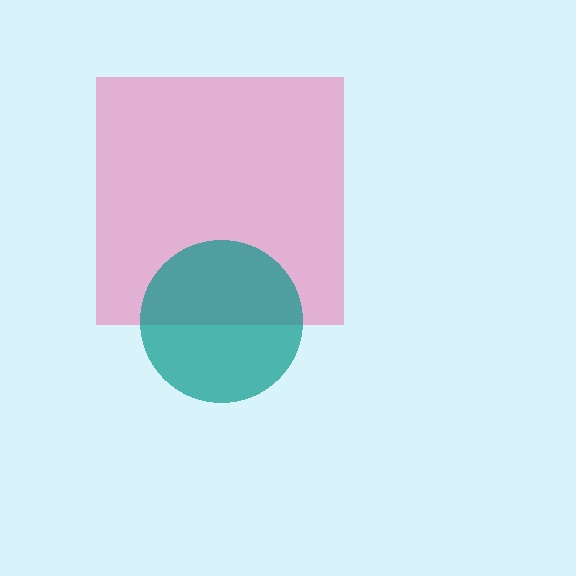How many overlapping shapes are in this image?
There are 2 overlapping shapes in the image.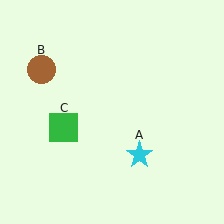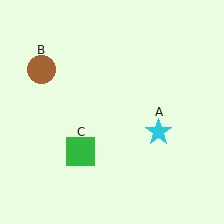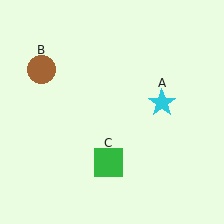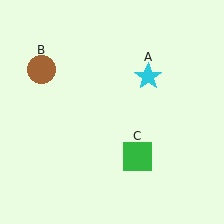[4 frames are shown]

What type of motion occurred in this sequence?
The cyan star (object A), green square (object C) rotated counterclockwise around the center of the scene.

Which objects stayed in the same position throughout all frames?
Brown circle (object B) remained stationary.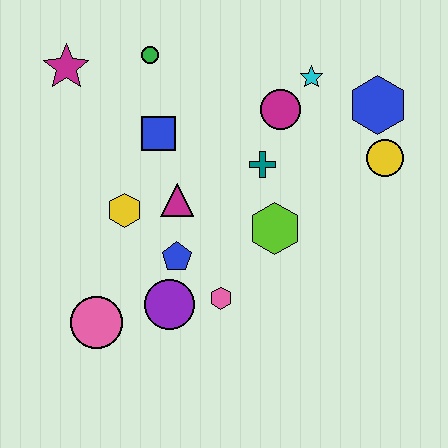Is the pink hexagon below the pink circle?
No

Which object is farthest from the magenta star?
The yellow circle is farthest from the magenta star.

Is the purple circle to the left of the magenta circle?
Yes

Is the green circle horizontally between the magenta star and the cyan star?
Yes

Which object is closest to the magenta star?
The green circle is closest to the magenta star.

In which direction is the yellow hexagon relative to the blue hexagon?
The yellow hexagon is to the left of the blue hexagon.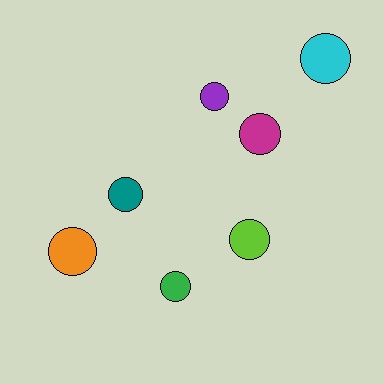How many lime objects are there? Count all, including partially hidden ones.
There is 1 lime object.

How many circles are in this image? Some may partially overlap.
There are 7 circles.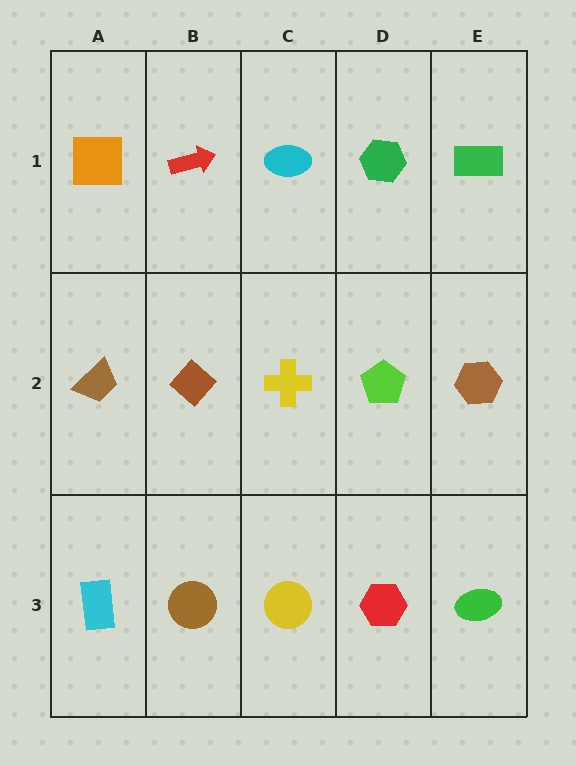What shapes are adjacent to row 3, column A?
A brown trapezoid (row 2, column A), a brown circle (row 3, column B).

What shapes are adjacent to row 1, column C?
A yellow cross (row 2, column C), a red arrow (row 1, column B), a green hexagon (row 1, column D).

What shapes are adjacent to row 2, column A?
An orange square (row 1, column A), a cyan rectangle (row 3, column A), a brown diamond (row 2, column B).